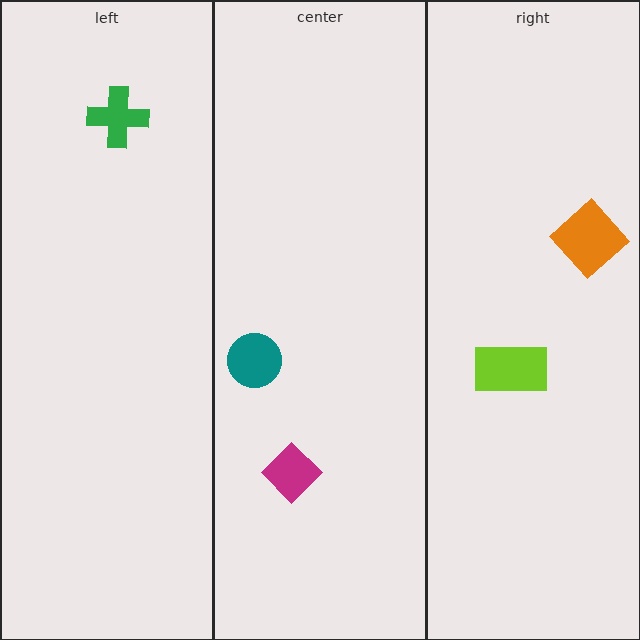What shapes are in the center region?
The magenta diamond, the teal circle.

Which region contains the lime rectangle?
The right region.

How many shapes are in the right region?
2.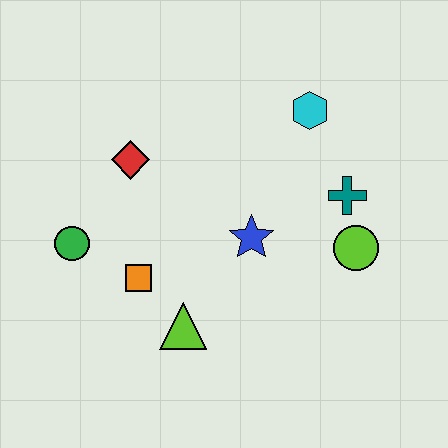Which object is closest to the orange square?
The lime triangle is closest to the orange square.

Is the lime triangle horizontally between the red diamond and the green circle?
No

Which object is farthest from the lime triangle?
The cyan hexagon is farthest from the lime triangle.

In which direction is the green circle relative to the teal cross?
The green circle is to the left of the teal cross.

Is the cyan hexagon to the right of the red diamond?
Yes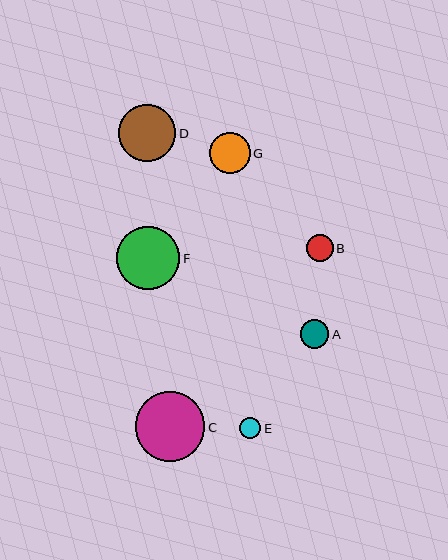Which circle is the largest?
Circle C is the largest with a size of approximately 70 pixels.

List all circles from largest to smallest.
From largest to smallest: C, F, D, G, A, B, E.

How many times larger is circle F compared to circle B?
Circle F is approximately 2.4 times the size of circle B.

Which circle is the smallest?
Circle E is the smallest with a size of approximately 21 pixels.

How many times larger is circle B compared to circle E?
Circle B is approximately 1.3 times the size of circle E.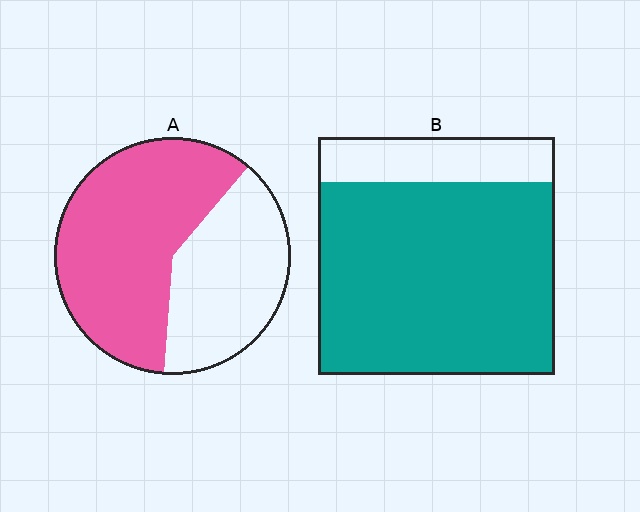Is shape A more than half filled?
Yes.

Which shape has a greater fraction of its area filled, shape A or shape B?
Shape B.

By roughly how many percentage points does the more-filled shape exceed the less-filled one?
By roughly 20 percentage points (B over A).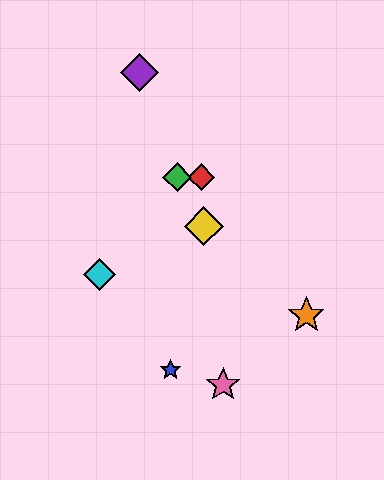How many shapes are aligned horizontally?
2 shapes (the red diamond, the green diamond) are aligned horizontally.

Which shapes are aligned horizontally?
The red diamond, the green diamond are aligned horizontally.